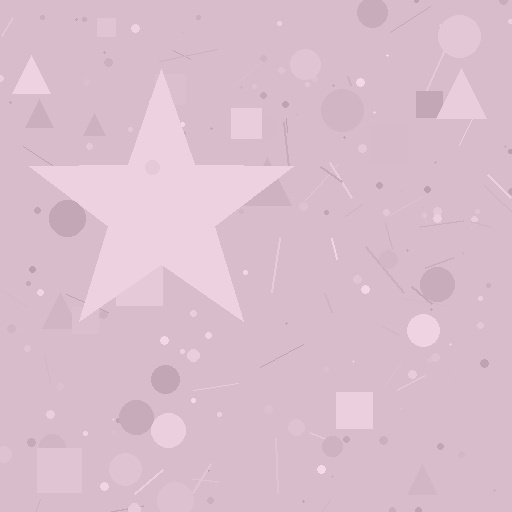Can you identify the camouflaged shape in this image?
The camouflaged shape is a star.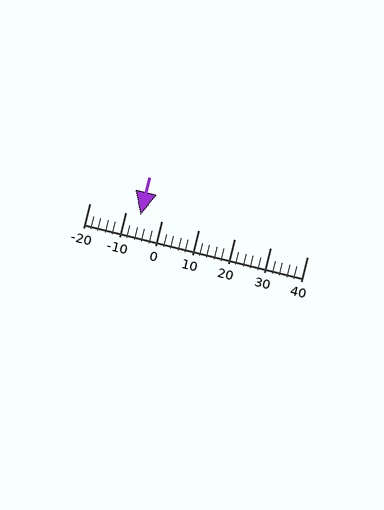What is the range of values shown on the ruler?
The ruler shows values from -20 to 40.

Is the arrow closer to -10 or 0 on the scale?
The arrow is closer to -10.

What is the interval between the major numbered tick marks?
The major tick marks are spaced 10 units apart.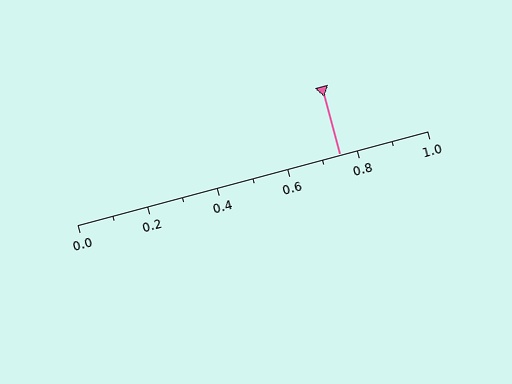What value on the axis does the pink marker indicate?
The marker indicates approximately 0.75.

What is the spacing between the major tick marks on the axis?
The major ticks are spaced 0.2 apart.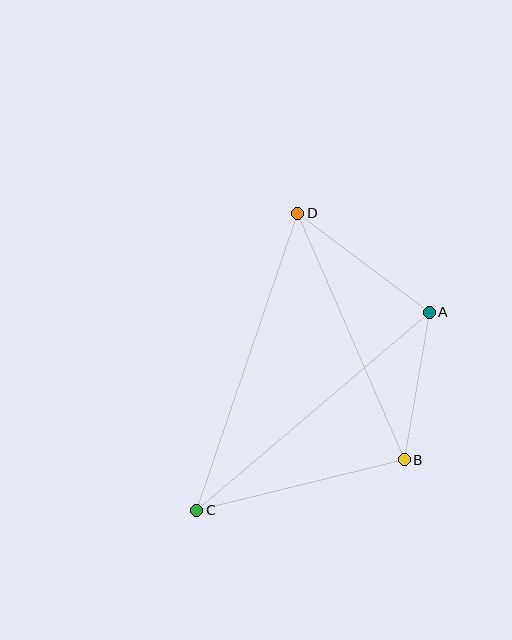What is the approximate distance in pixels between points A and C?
The distance between A and C is approximately 305 pixels.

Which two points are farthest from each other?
Points C and D are farthest from each other.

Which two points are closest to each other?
Points A and B are closest to each other.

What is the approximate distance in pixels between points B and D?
The distance between B and D is approximately 269 pixels.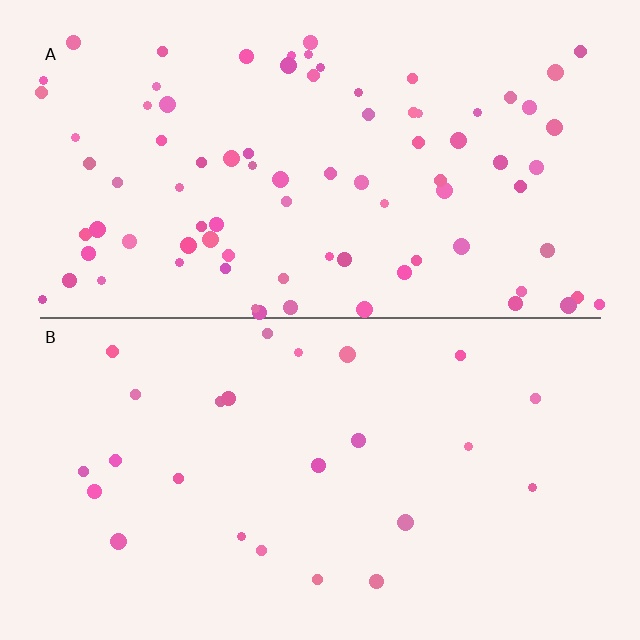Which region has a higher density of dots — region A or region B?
A (the top).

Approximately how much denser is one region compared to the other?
Approximately 3.4× — region A over region B.